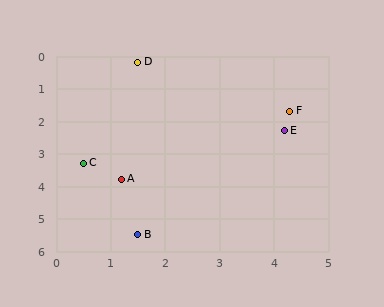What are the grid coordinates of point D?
Point D is at approximately (1.5, 0.2).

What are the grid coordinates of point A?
Point A is at approximately (1.2, 3.8).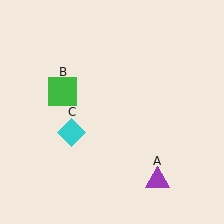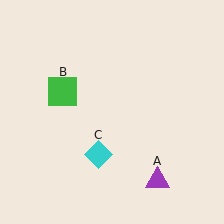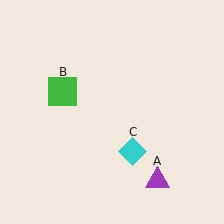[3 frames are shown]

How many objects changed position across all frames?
1 object changed position: cyan diamond (object C).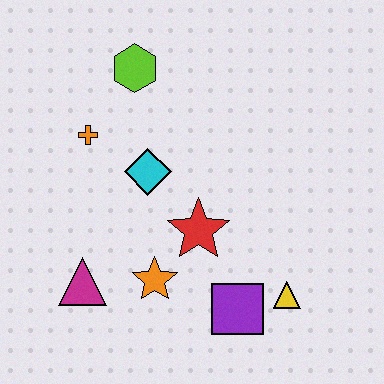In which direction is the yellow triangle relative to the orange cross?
The yellow triangle is to the right of the orange cross.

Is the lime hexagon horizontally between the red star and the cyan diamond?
No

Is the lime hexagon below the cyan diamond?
No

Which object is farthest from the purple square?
The lime hexagon is farthest from the purple square.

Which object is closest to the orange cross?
The cyan diamond is closest to the orange cross.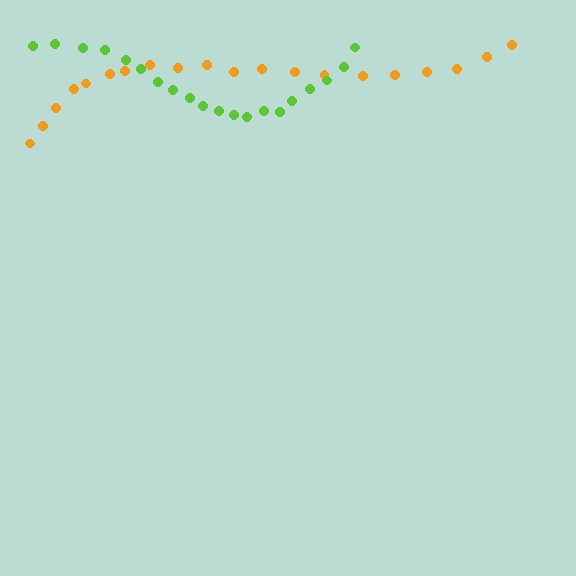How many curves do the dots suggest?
There are 2 distinct paths.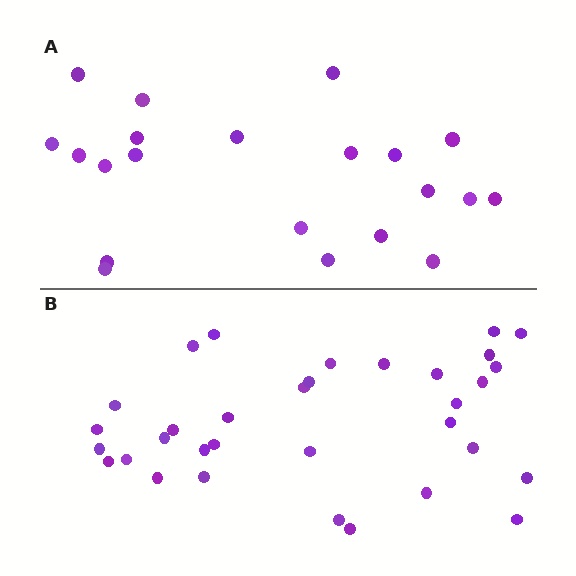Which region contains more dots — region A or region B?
Region B (the bottom region) has more dots.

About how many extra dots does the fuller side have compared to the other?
Region B has roughly 12 or so more dots than region A.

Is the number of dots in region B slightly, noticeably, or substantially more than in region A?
Region B has substantially more. The ratio is roughly 1.6 to 1.